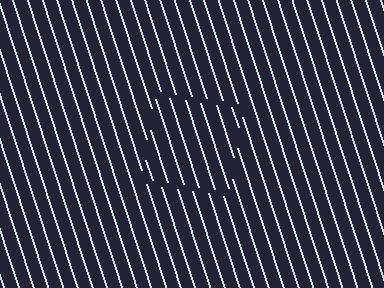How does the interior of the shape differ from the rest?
The interior of the shape contains the same grating, shifted by half a period — the contour is defined by the phase discontinuity where line-ends from the inner and outer gratings abut.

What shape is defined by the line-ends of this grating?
An illusory square. The interior of the shape contains the same grating, shifted by half a period — the contour is defined by the phase discontinuity where line-ends from the inner and outer gratings abut.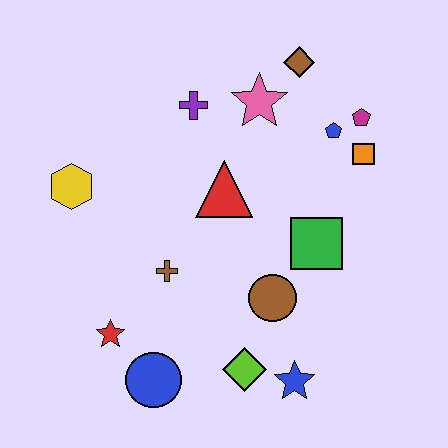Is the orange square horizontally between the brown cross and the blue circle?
No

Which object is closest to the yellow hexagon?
The brown cross is closest to the yellow hexagon.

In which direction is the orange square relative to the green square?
The orange square is above the green square.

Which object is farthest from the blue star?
The brown diamond is farthest from the blue star.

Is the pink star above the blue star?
Yes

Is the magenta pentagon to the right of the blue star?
Yes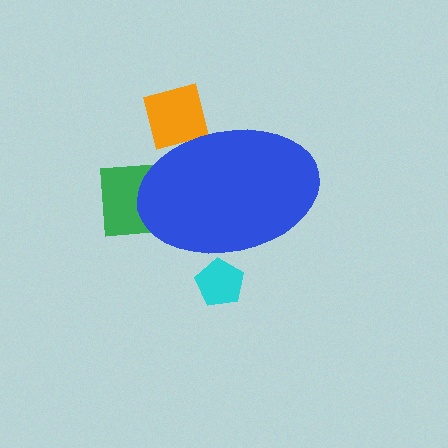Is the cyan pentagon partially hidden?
Yes, the cyan pentagon is partially hidden behind the blue ellipse.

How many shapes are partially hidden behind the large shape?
3 shapes are partially hidden.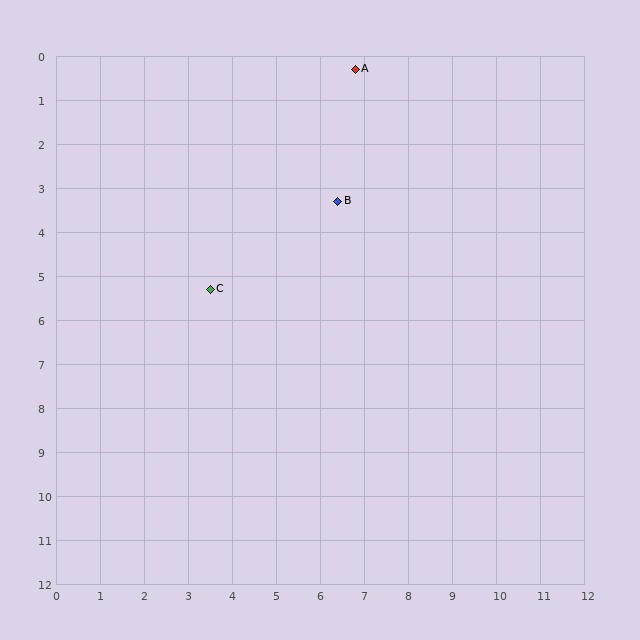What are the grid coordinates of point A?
Point A is at approximately (6.8, 0.3).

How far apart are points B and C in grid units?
Points B and C are about 3.5 grid units apart.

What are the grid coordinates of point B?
Point B is at approximately (6.4, 3.3).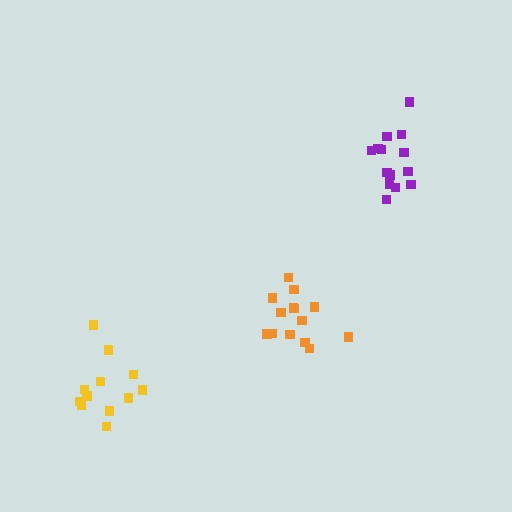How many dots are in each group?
Group 1: 14 dots, Group 2: 14 dots, Group 3: 12 dots (40 total).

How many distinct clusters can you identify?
There are 3 distinct clusters.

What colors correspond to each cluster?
The clusters are colored: purple, orange, yellow.